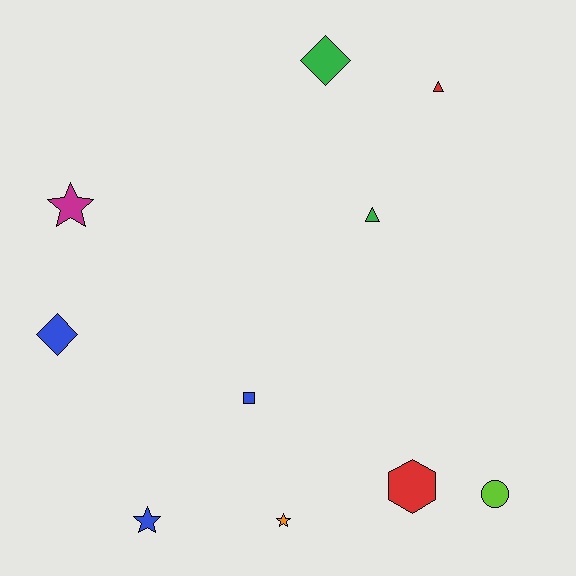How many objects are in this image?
There are 10 objects.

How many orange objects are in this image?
There is 1 orange object.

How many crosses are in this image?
There are no crosses.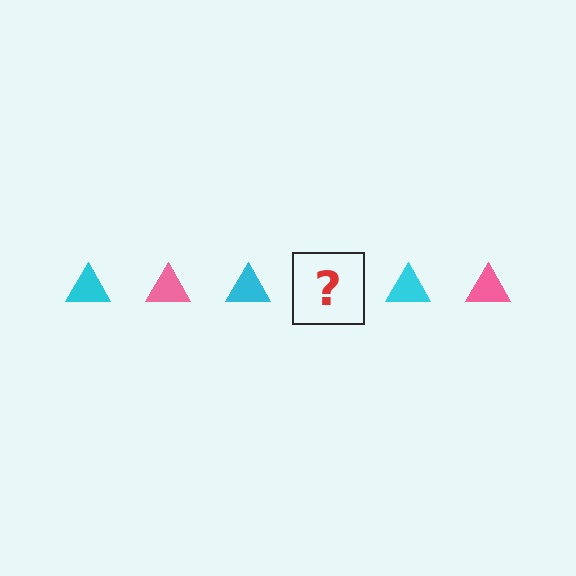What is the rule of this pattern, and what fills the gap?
The rule is that the pattern cycles through cyan, pink triangles. The gap should be filled with a pink triangle.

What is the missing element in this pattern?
The missing element is a pink triangle.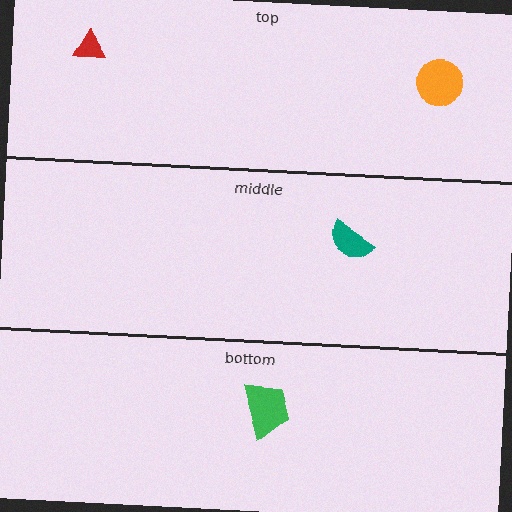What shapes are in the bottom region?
The green trapezoid.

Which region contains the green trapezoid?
The bottom region.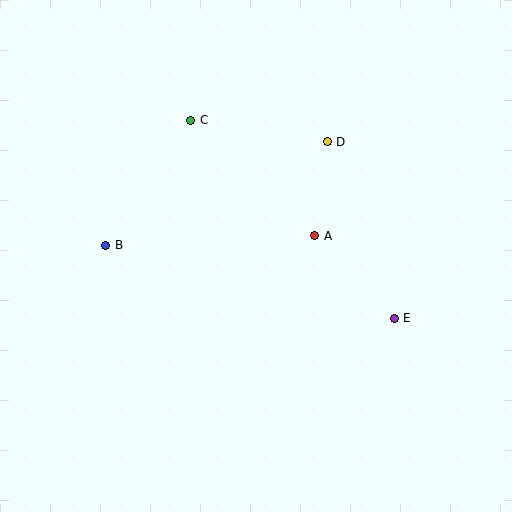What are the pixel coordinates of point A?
Point A is at (315, 236).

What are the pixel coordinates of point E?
Point E is at (394, 318).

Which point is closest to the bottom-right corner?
Point E is closest to the bottom-right corner.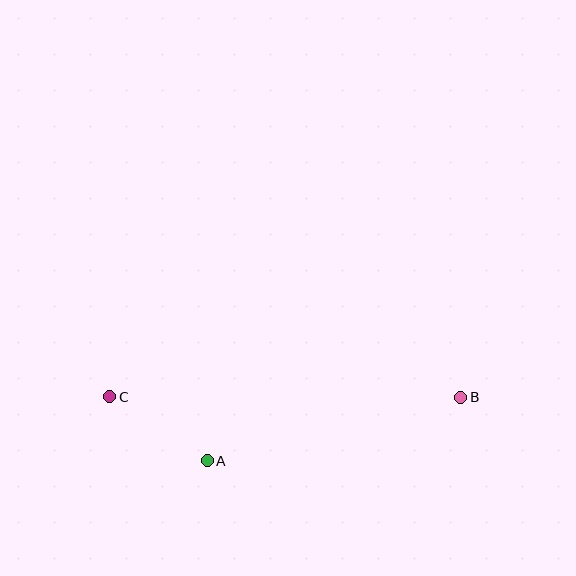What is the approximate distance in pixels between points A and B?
The distance between A and B is approximately 261 pixels.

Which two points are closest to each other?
Points A and C are closest to each other.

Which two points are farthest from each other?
Points B and C are farthest from each other.